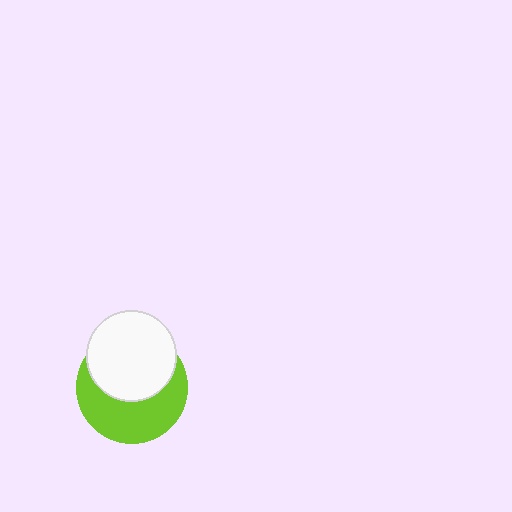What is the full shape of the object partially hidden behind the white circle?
The partially hidden object is a lime circle.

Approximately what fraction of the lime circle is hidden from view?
Roughly 50% of the lime circle is hidden behind the white circle.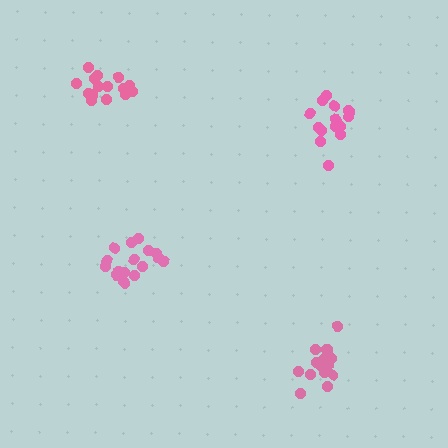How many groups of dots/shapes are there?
There are 4 groups.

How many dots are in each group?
Group 1: 16 dots, Group 2: 17 dots, Group 3: 16 dots, Group 4: 15 dots (64 total).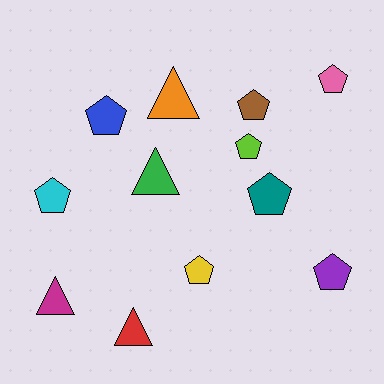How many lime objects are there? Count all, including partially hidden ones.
There is 1 lime object.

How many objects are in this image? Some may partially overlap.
There are 12 objects.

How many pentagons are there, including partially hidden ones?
There are 8 pentagons.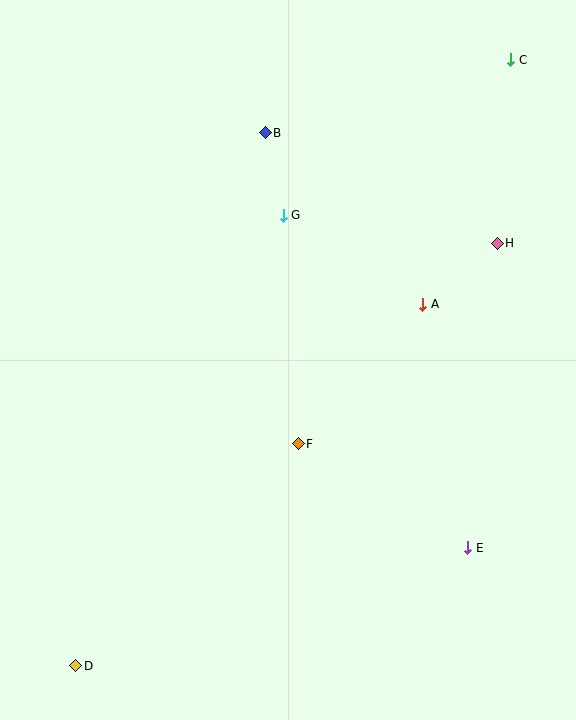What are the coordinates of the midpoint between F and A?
The midpoint between F and A is at (360, 374).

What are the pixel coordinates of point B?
Point B is at (265, 133).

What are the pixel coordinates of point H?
Point H is at (497, 243).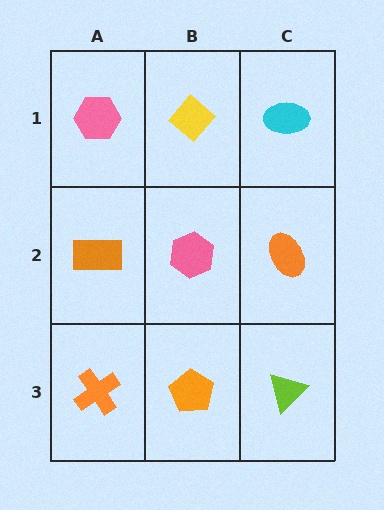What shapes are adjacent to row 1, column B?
A pink hexagon (row 2, column B), a pink hexagon (row 1, column A), a cyan ellipse (row 1, column C).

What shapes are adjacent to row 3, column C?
An orange ellipse (row 2, column C), an orange pentagon (row 3, column B).